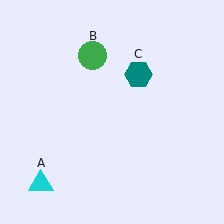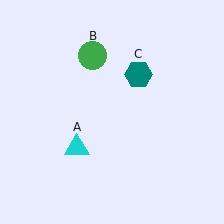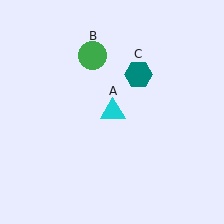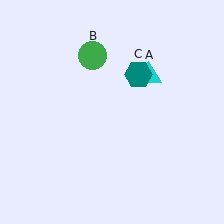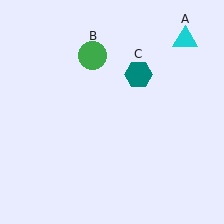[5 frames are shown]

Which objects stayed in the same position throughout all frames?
Green circle (object B) and teal hexagon (object C) remained stationary.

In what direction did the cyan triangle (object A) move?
The cyan triangle (object A) moved up and to the right.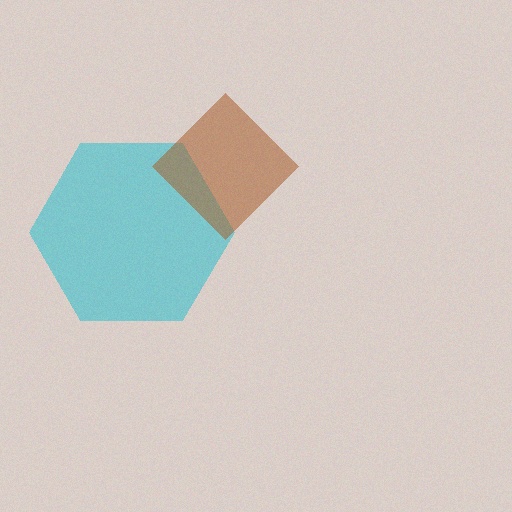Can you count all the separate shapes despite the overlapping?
Yes, there are 2 separate shapes.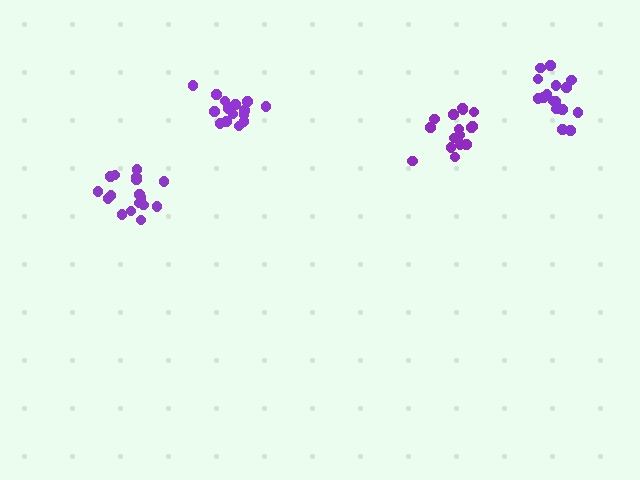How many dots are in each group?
Group 1: 17 dots, Group 2: 16 dots, Group 3: 17 dots, Group 4: 15 dots (65 total).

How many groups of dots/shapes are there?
There are 4 groups.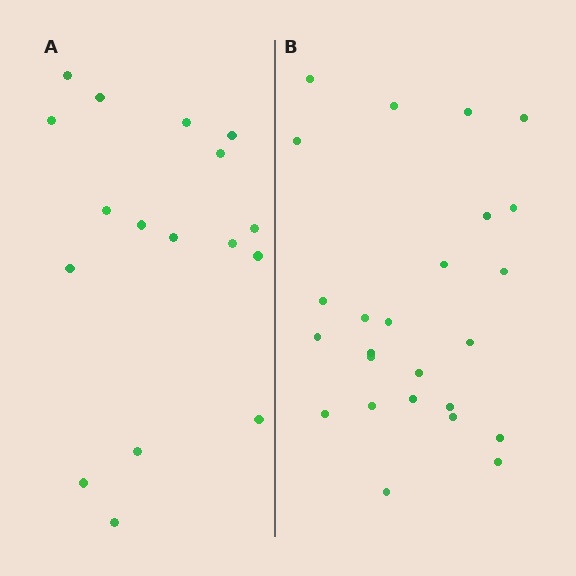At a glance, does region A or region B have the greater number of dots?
Region B (the right region) has more dots.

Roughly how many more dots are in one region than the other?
Region B has roughly 8 or so more dots than region A.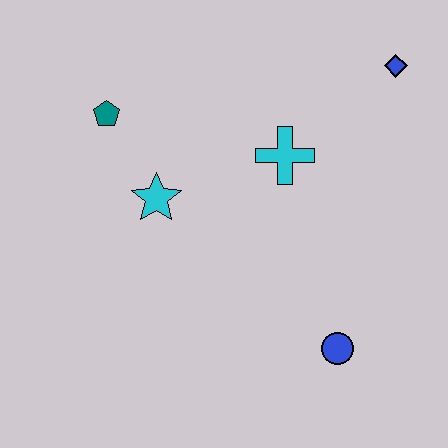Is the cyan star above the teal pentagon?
No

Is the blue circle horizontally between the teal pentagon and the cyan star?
No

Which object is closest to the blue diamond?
The cyan cross is closest to the blue diamond.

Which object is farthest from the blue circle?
The teal pentagon is farthest from the blue circle.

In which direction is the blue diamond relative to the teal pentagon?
The blue diamond is to the right of the teal pentagon.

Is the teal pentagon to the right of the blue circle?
No